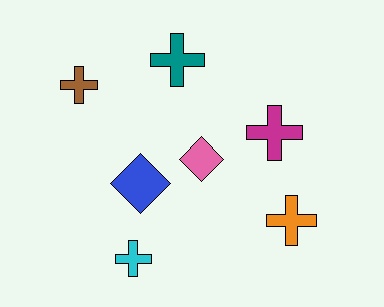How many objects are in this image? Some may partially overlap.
There are 7 objects.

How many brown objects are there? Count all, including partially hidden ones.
There is 1 brown object.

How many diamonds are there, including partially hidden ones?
There are 2 diamonds.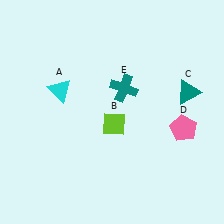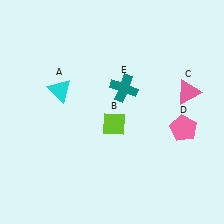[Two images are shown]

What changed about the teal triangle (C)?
In Image 1, C is teal. In Image 2, it changed to pink.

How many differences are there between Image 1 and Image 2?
There is 1 difference between the two images.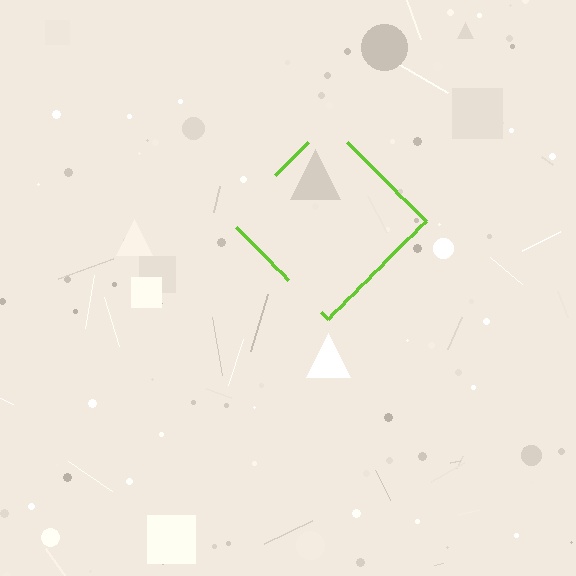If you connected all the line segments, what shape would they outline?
They would outline a diamond.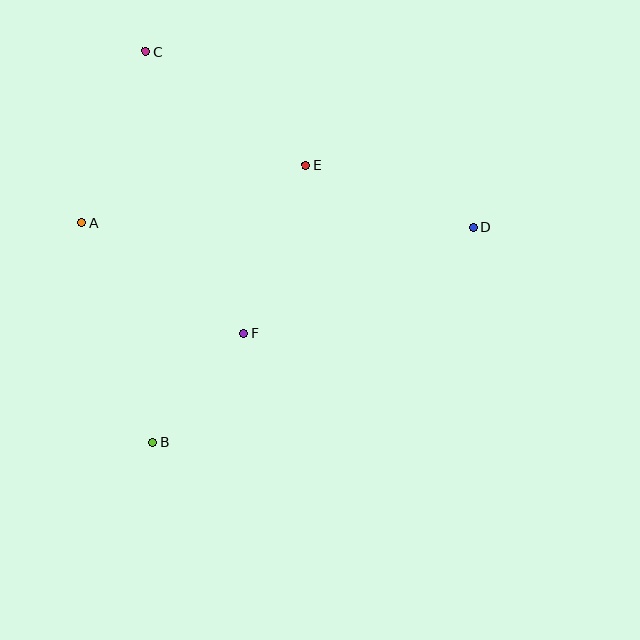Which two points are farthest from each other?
Points A and D are farthest from each other.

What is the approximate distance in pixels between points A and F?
The distance between A and F is approximately 196 pixels.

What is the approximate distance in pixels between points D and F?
The distance between D and F is approximately 253 pixels.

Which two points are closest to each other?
Points B and F are closest to each other.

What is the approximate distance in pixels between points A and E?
The distance between A and E is approximately 231 pixels.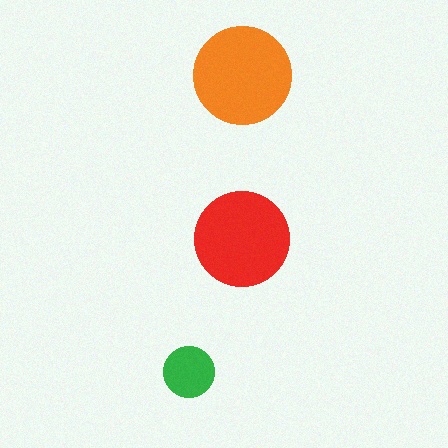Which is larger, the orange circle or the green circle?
The orange one.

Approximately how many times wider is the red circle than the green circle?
About 2 times wider.